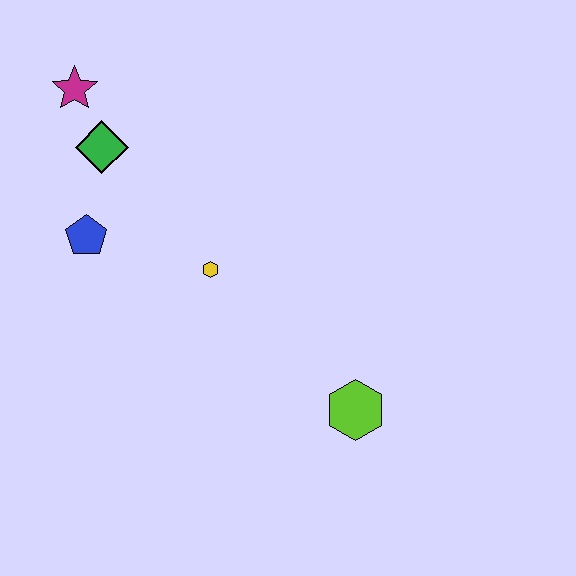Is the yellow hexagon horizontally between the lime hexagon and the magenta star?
Yes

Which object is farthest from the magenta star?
The lime hexagon is farthest from the magenta star.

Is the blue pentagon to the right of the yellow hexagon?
No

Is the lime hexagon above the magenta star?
No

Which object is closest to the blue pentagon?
The green diamond is closest to the blue pentagon.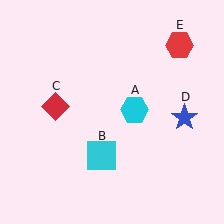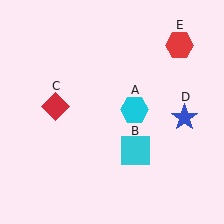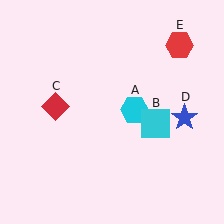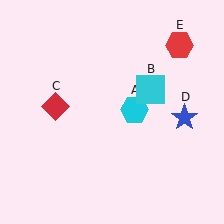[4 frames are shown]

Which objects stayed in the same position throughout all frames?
Cyan hexagon (object A) and red diamond (object C) and blue star (object D) and red hexagon (object E) remained stationary.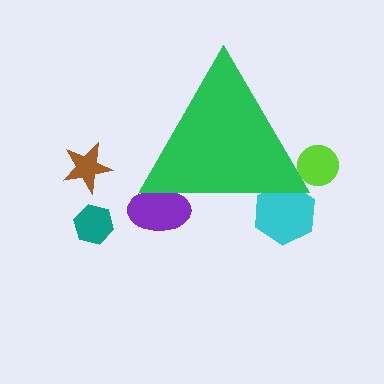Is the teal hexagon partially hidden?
No, the teal hexagon is fully visible.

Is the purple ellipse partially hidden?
Yes, the purple ellipse is partially hidden behind the green triangle.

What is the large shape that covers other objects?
A green triangle.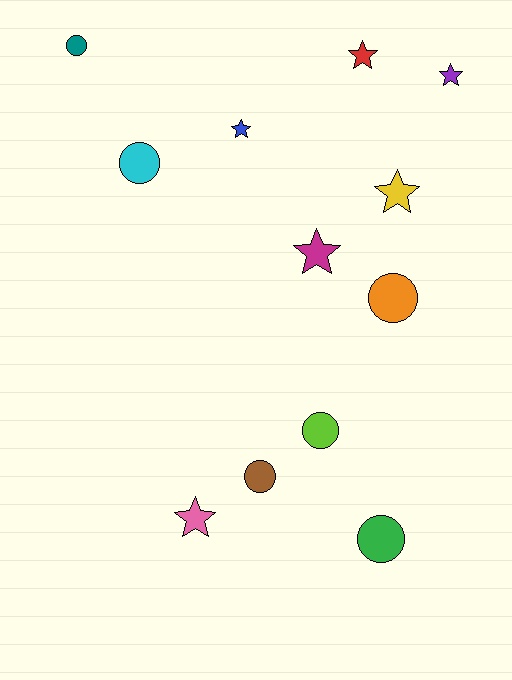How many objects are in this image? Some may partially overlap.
There are 12 objects.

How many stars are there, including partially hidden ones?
There are 6 stars.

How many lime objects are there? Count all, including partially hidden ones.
There is 1 lime object.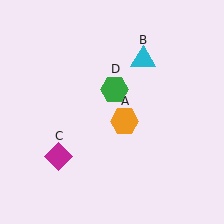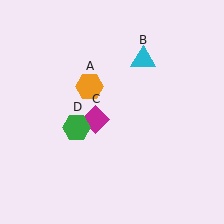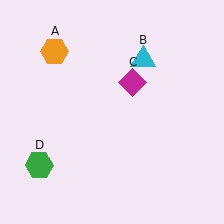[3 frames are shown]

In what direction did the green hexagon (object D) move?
The green hexagon (object D) moved down and to the left.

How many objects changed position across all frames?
3 objects changed position: orange hexagon (object A), magenta diamond (object C), green hexagon (object D).